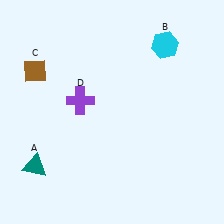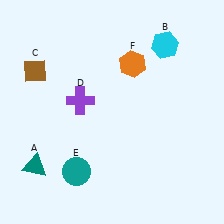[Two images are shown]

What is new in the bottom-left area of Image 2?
A teal circle (E) was added in the bottom-left area of Image 2.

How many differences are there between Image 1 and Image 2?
There are 2 differences between the two images.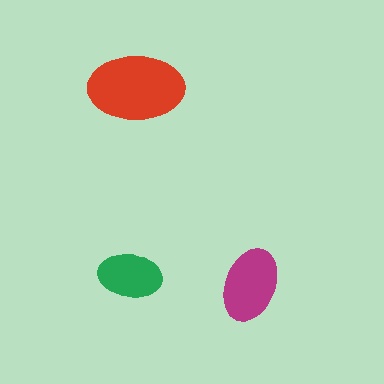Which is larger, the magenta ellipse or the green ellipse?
The magenta one.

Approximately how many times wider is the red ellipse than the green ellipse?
About 1.5 times wider.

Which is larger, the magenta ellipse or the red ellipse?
The red one.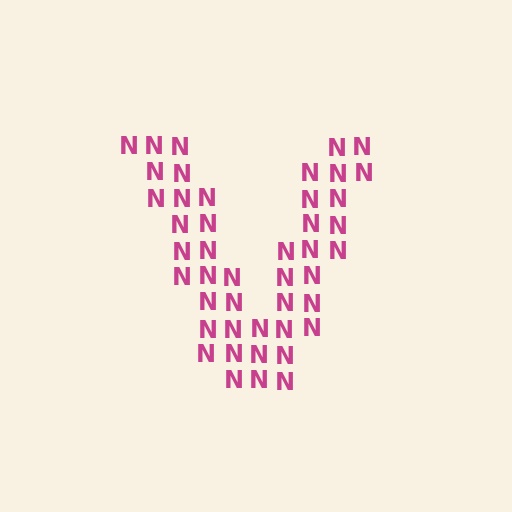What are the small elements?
The small elements are letter N's.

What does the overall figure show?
The overall figure shows the letter V.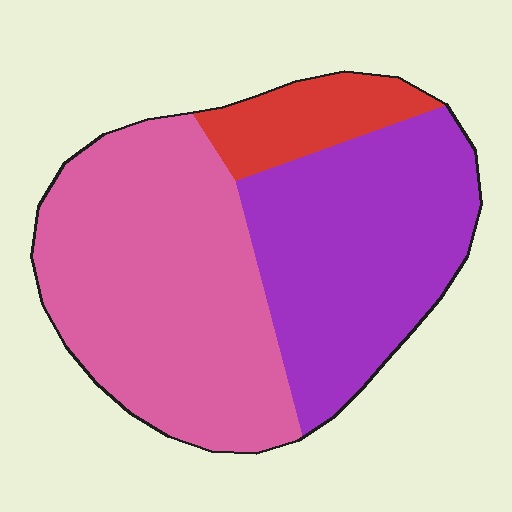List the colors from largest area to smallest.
From largest to smallest: pink, purple, red.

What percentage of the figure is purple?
Purple takes up between a quarter and a half of the figure.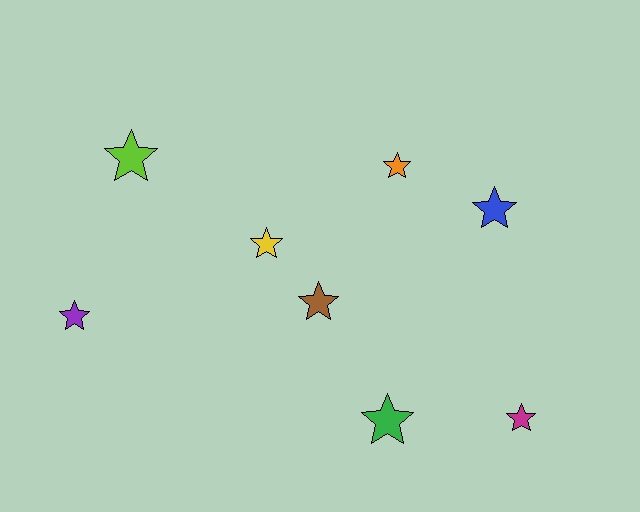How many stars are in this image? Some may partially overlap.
There are 8 stars.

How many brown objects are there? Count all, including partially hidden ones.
There is 1 brown object.